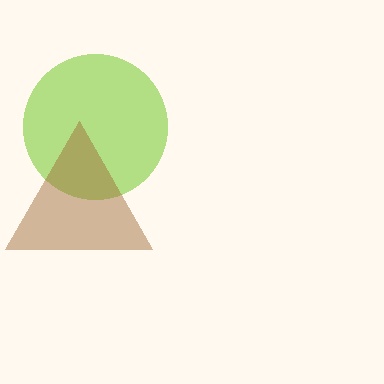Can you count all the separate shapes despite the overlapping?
Yes, there are 2 separate shapes.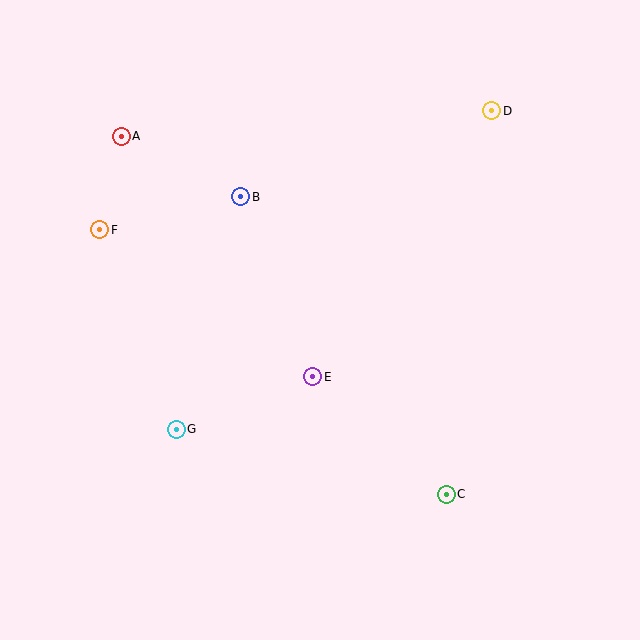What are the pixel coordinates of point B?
Point B is at (241, 197).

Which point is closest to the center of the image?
Point E at (313, 377) is closest to the center.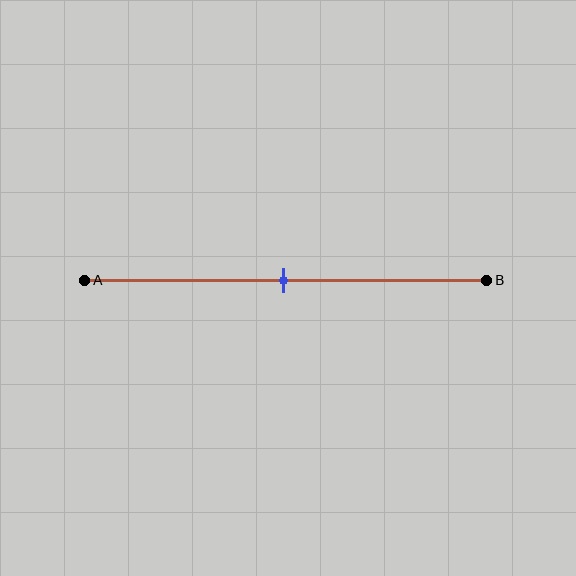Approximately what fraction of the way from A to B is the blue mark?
The blue mark is approximately 50% of the way from A to B.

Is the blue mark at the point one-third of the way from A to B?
No, the mark is at about 50% from A, not at the 33% one-third point.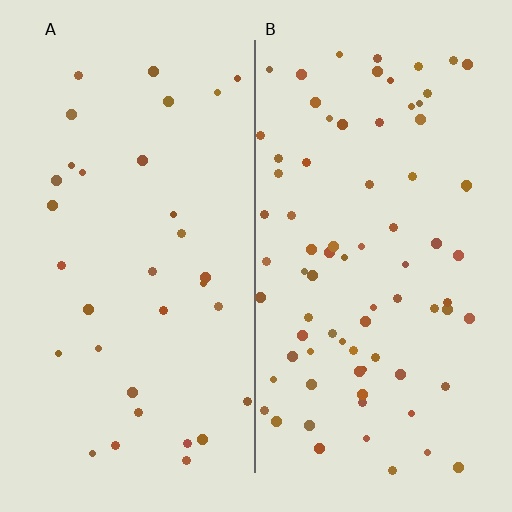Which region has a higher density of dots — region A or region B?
B (the right).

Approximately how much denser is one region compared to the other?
Approximately 2.4× — region B over region A.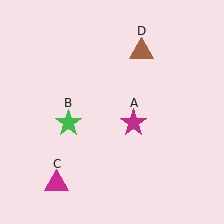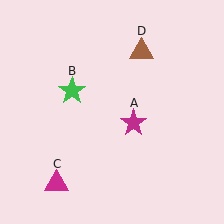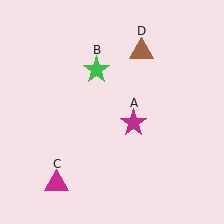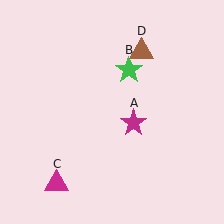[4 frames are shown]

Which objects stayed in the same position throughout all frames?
Magenta star (object A) and magenta triangle (object C) and brown triangle (object D) remained stationary.